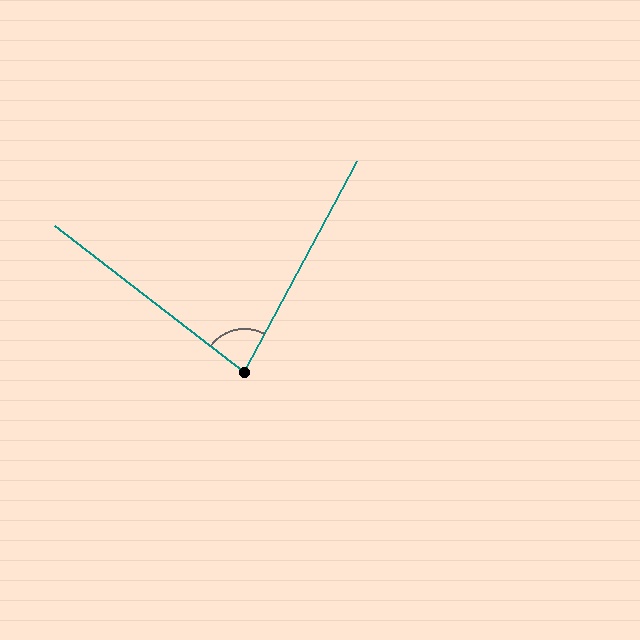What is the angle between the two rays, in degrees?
Approximately 81 degrees.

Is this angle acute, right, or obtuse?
It is acute.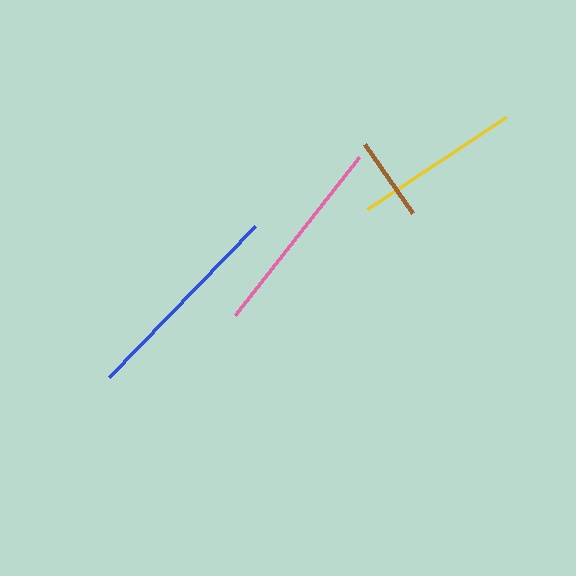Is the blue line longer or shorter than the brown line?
The blue line is longer than the brown line.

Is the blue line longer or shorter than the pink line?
The blue line is longer than the pink line.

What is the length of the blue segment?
The blue segment is approximately 210 pixels long.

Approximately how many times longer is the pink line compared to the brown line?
The pink line is approximately 2.4 times the length of the brown line.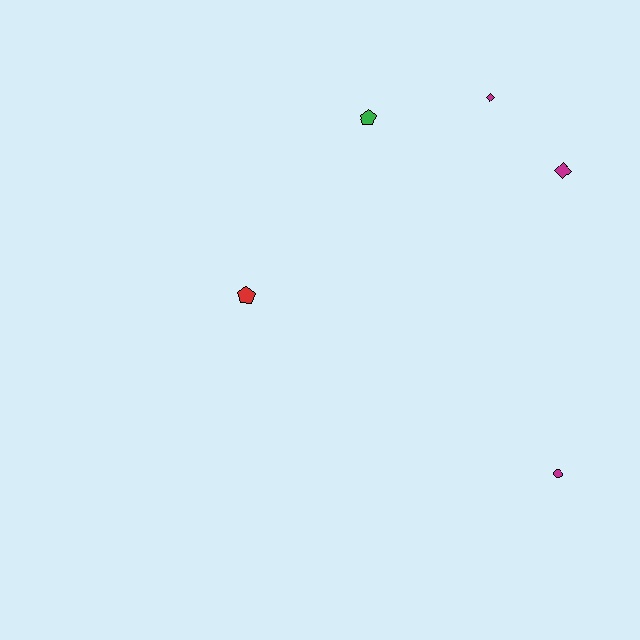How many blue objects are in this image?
There are no blue objects.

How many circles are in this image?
There is 1 circle.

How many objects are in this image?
There are 5 objects.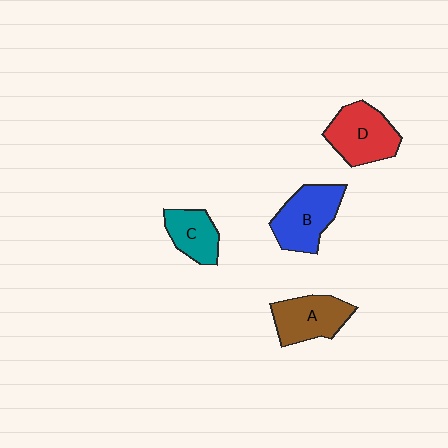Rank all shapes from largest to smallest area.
From largest to smallest: B (blue), D (red), A (brown), C (teal).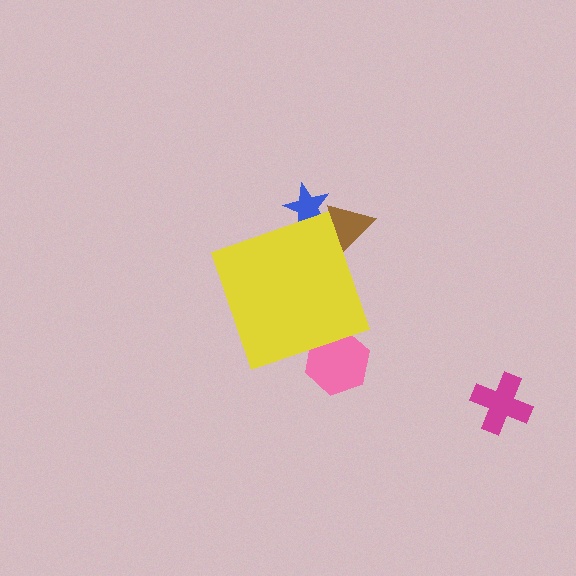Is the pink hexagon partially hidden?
Yes, the pink hexagon is partially hidden behind the yellow diamond.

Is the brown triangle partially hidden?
Yes, the brown triangle is partially hidden behind the yellow diamond.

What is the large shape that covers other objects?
A yellow diamond.